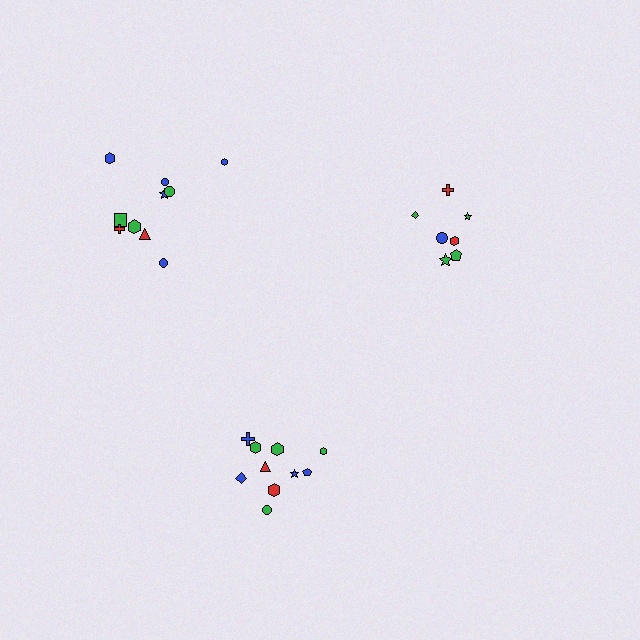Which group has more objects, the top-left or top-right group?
The top-left group.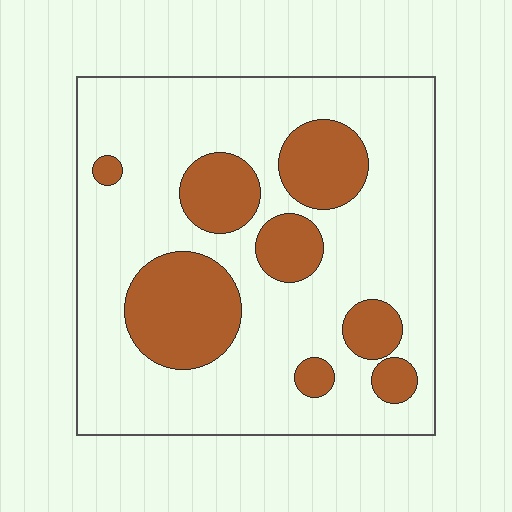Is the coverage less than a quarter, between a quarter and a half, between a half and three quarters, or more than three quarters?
Between a quarter and a half.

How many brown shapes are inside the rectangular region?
8.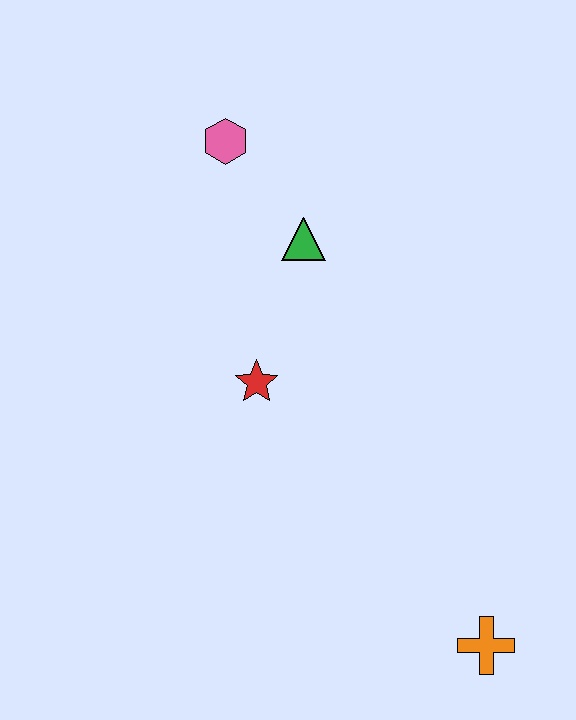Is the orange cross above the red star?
No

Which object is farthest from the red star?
The orange cross is farthest from the red star.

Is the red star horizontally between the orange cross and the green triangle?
No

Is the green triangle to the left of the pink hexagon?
No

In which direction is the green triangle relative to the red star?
The green triangle is above the red star.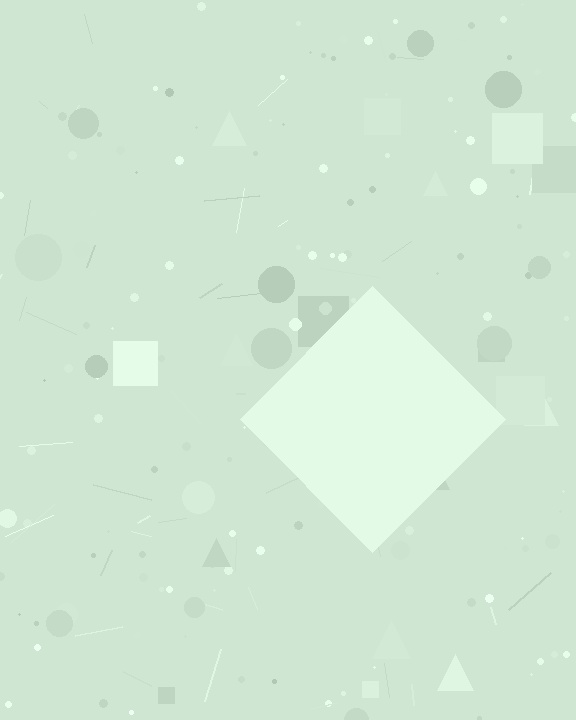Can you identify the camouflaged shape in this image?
The camouflaged shape is a diamond.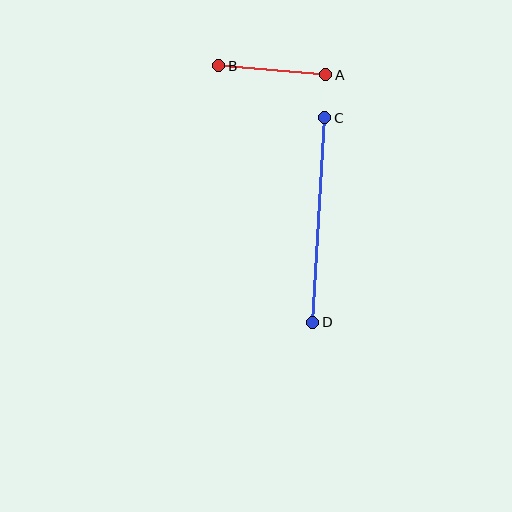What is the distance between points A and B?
The distance is approximately 107 pixels.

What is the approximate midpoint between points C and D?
The midpoint is at approximately (319, 220) pixels.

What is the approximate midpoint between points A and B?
The midpoint is at approximately (272, 70) pixels.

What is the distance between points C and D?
The distance is approximately 205 pixels.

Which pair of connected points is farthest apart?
Points C and D are farthest apart.